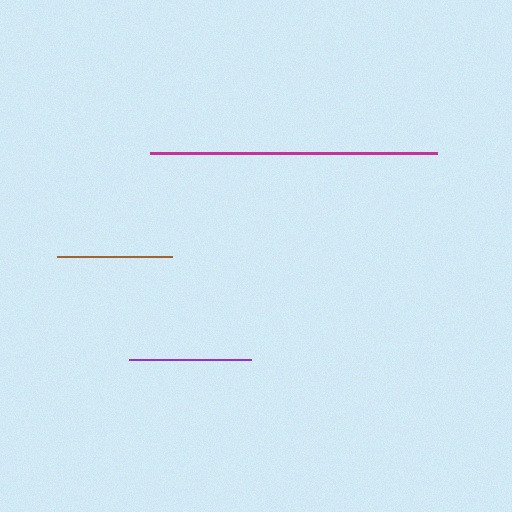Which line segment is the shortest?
The brown line is the shortest at approximately 115 pixels.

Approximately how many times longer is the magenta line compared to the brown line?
The magenta line is approximately 2.5 times the length of the brown line.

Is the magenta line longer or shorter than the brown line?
The magenta line is longer than the brown line.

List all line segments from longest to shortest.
From longest to shortest: magenta, purple, brown.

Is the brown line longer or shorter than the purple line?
The purple line is longer than the brown line.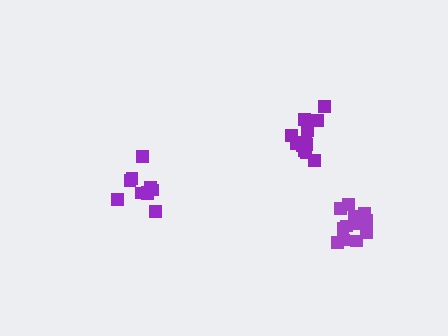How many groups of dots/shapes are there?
There are 3 groups.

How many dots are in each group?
Group 1: 10 dots, Group 2: 14 dots, Group 3: 12 dots (36 total).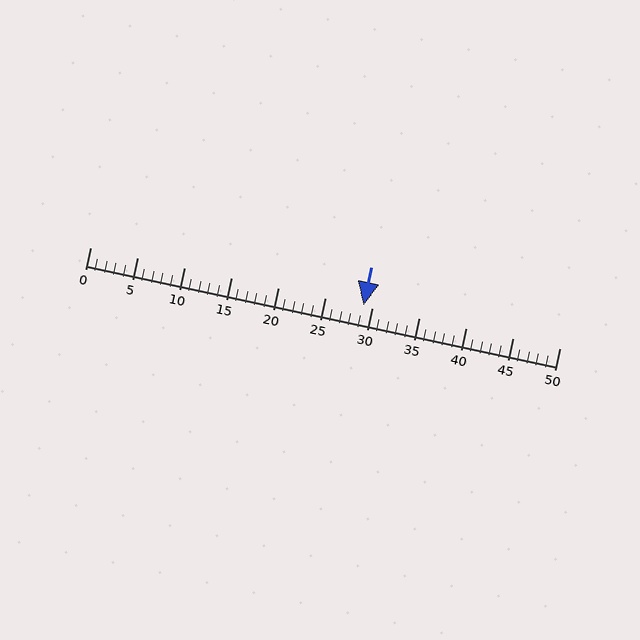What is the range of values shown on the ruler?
The ruler shows values from 0 to 50.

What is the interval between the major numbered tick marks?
The major tick marks are spaced 5 units apart.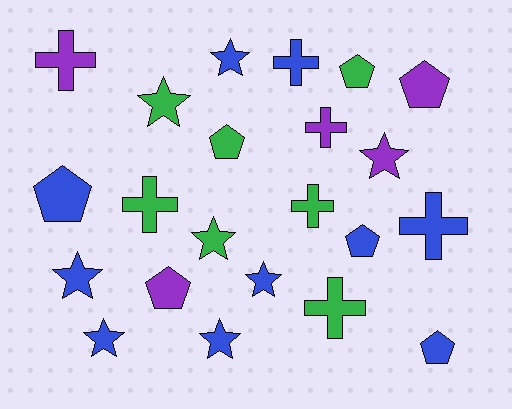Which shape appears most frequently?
Star, with 8 objects.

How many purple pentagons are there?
There are 2 purple pentagons.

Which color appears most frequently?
Blue, with 10 objects.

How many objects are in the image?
There are 22 objects.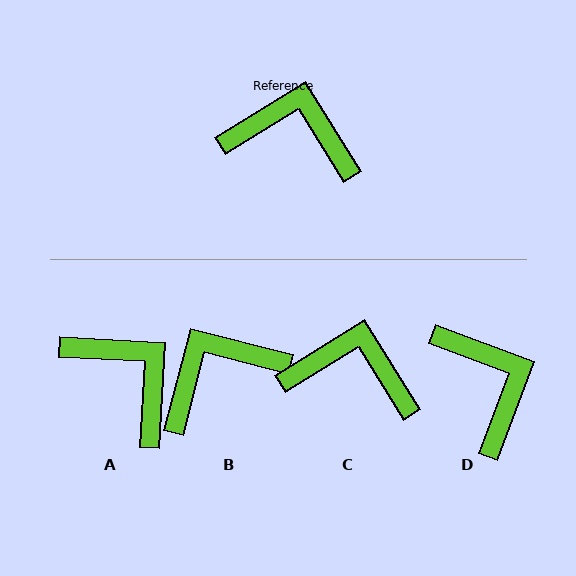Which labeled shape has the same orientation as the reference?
C.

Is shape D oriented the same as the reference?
No, it is off by about 52 degrees.